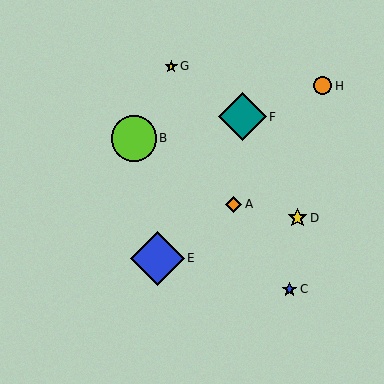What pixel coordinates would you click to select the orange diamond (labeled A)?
Click at (234, 204) to select the orange diamond A.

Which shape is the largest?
The blue diamond (labeled E) is the largest.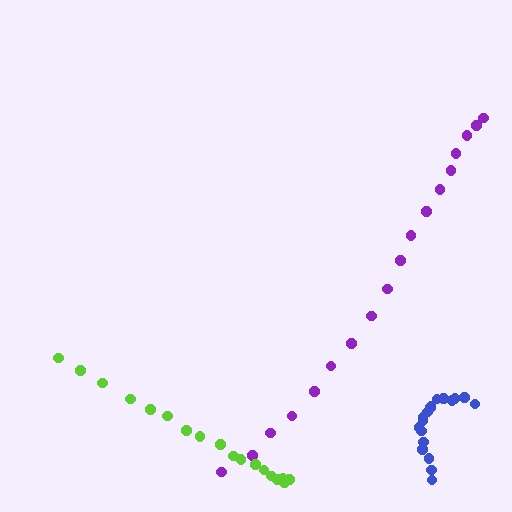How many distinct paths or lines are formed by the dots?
There are 3 distinct paths.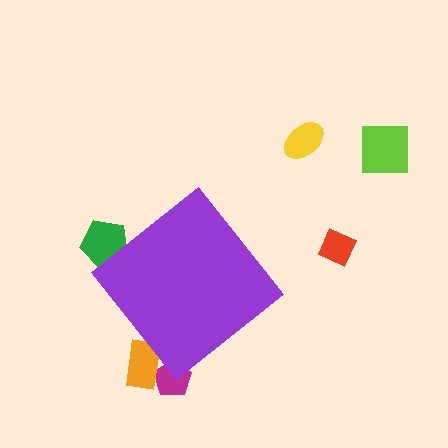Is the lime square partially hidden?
No, the lime square is fully visible.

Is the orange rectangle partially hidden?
Yes, the orange rectangle is partially hidden behind the purple diamond.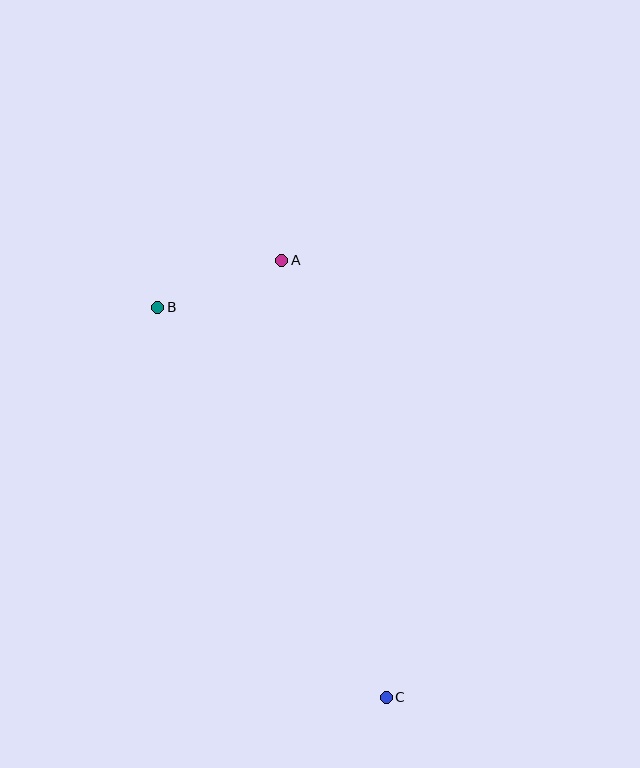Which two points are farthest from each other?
Points B and C are farthest from each other.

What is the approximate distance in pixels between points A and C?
The distance between A and C is approximately 449 pixels.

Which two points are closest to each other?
Points A and B are closest to each other.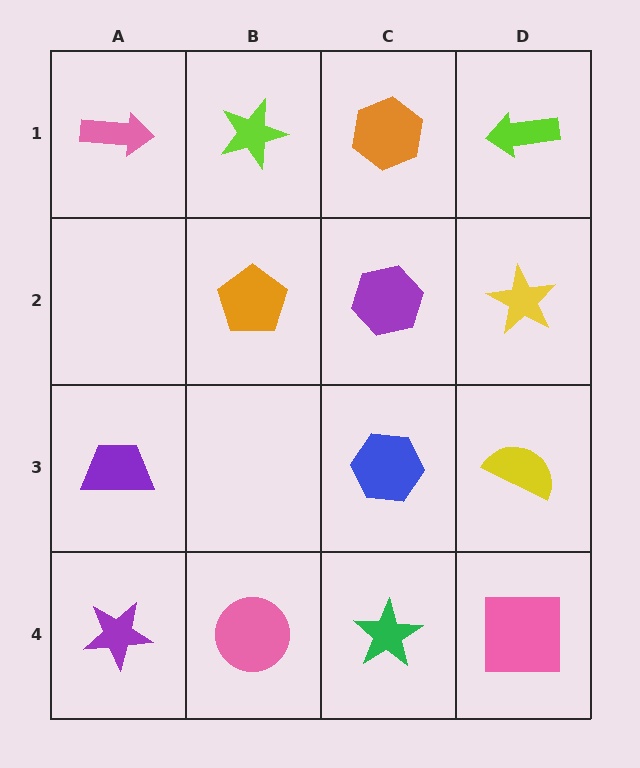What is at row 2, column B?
An orange pentagon.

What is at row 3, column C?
A blue hexagon.